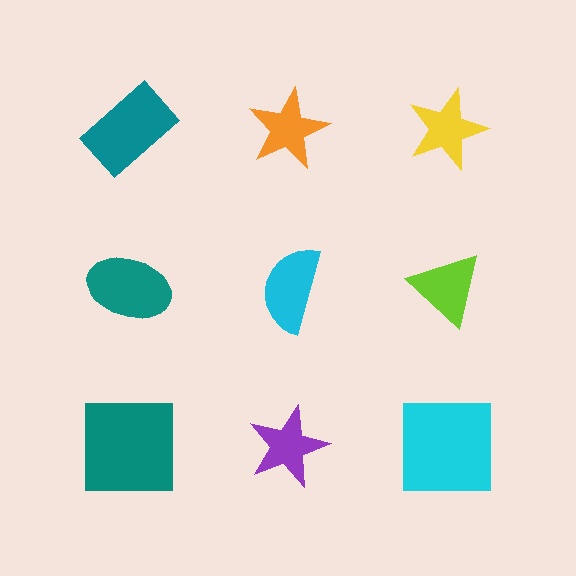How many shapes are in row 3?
3 shapes.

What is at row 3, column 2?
A purple star.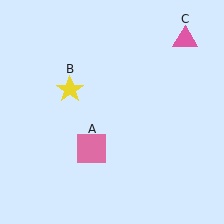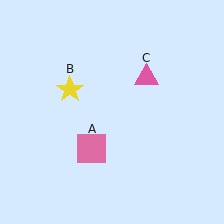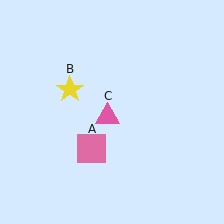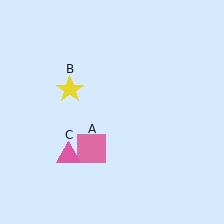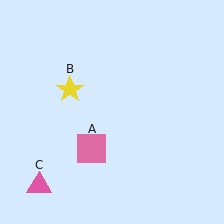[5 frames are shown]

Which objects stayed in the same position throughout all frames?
Pink square (object A) and yellow star (object B) remained stationary.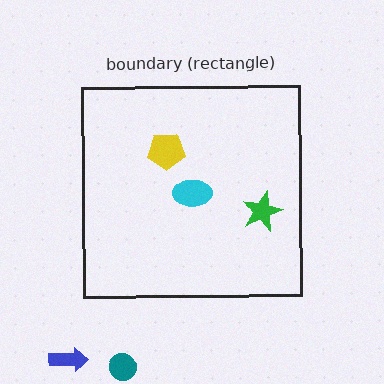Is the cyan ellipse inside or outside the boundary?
Inside.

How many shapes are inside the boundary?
3 inside, 2 outside.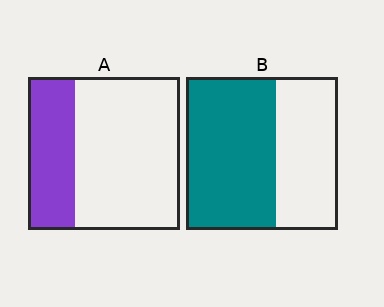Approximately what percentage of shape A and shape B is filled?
A is approximately 30% and B is approximately 60%.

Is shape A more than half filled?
No.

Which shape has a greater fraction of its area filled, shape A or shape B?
Shape B.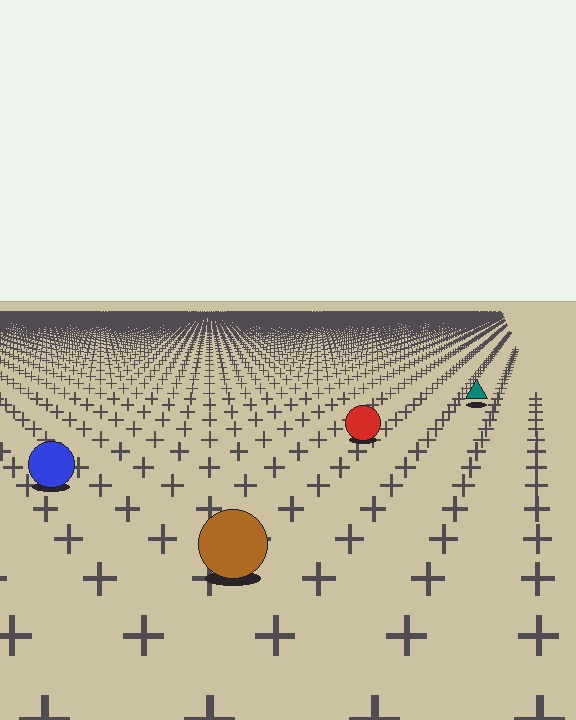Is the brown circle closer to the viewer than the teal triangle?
Yes. The brown circle is closer — you can tell from the texture gradient: the ground texture is coarser near it.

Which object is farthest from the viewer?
The teal triangle is farthest from the viewer. It appears smaller and the ground texture around it is denser.